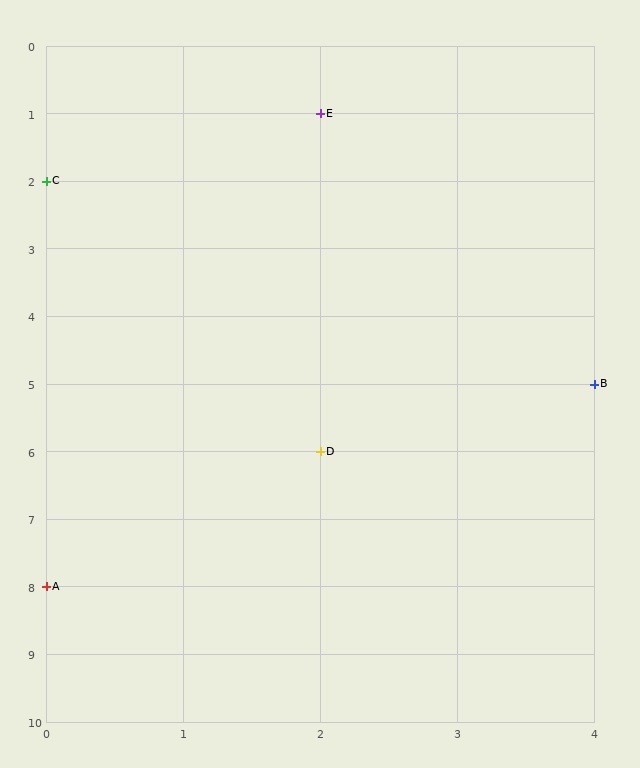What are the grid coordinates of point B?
Point B is at grid coordinates (4, 5).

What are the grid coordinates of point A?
Point A is at grid coordinates (0, 8).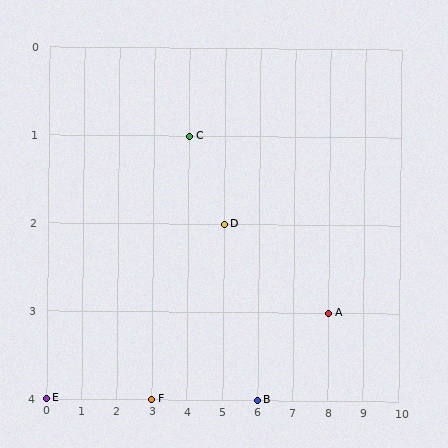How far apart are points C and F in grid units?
Points C and F are 1 column and 3 rows apart (about 3.2 grid units diagonally).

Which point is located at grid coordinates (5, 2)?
Point D is at (5, 2).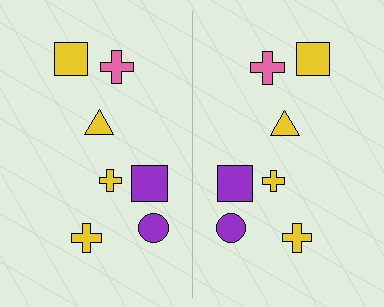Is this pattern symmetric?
Yes, this pattern has bilateral (reflection) symmetry.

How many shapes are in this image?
There are 14 shapes in this image.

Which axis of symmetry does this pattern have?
The pattern has a vertical axis of symmetry running through the center of the image.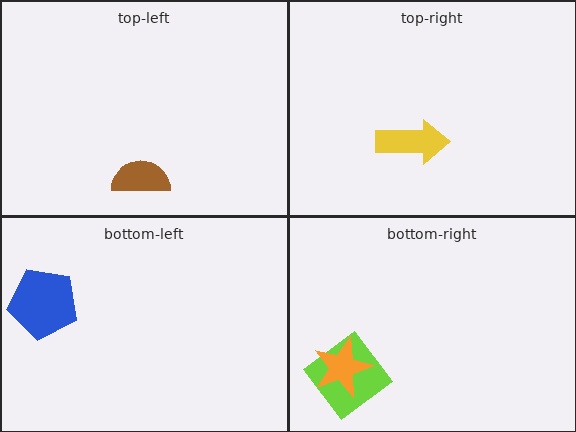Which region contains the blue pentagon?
The bottom-left region.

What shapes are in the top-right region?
The yellow arrow.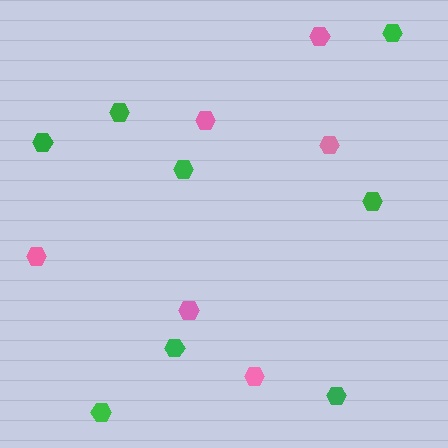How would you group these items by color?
There are 2 groups: one group of pink hexagons (6) and one group of green hexagons (8).